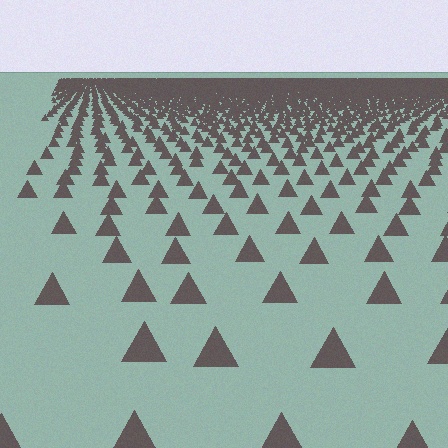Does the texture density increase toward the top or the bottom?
Density increases toward the top.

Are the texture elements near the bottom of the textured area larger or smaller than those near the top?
Larger. Near the bottom, elements are closer to the viewer and appear at a bigger on-screen size.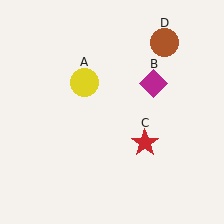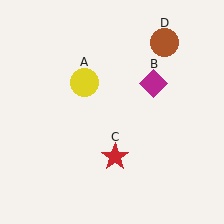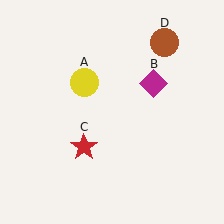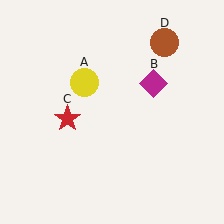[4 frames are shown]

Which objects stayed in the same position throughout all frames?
Yellow circle (object A) and magenta diamond (object B) and brown circle (object D) remained stationary.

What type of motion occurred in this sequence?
The red star (object C) rotated clockwise around the center of the scene.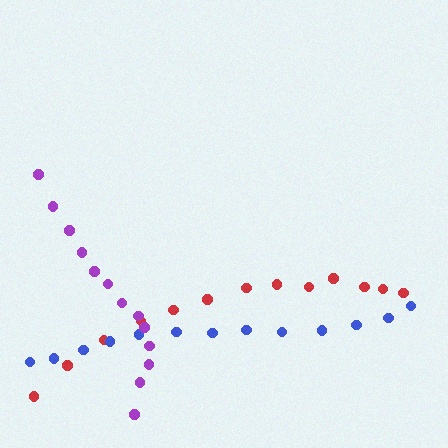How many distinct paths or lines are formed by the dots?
There are 3 distinct paths.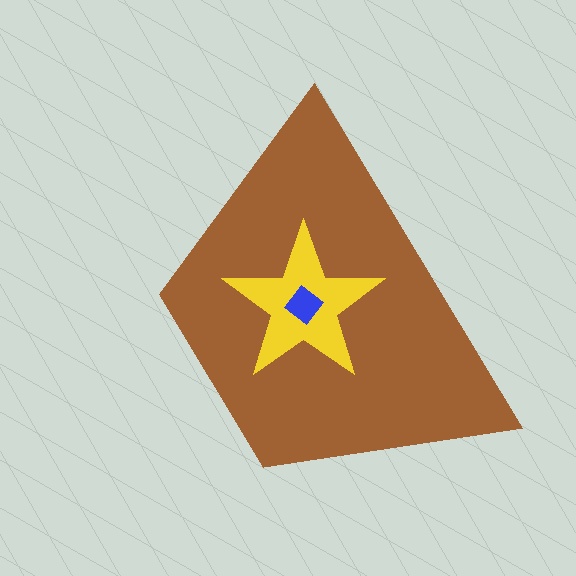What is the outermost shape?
The brown trapezoid.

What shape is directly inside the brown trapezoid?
The yellow star.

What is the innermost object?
The blue diamond.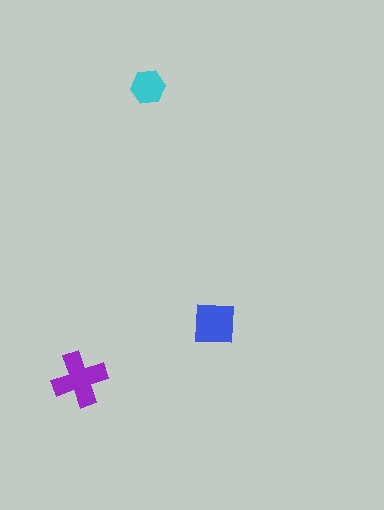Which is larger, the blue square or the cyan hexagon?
The blue square.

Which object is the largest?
The purple cross.